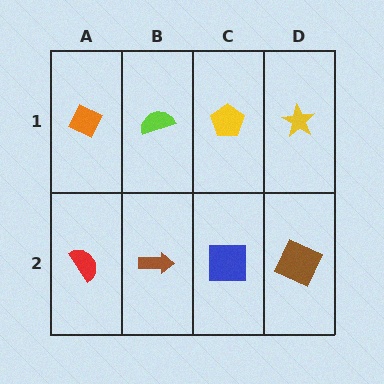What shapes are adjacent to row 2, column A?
An orange diamond (row 1, column A), a brown arrow (row 2, column B).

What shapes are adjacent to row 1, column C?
A blue square (row 2, column C), a lime semicircle (row 1, column B), a yellow star (row 1, column D).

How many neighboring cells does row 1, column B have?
3.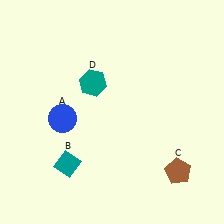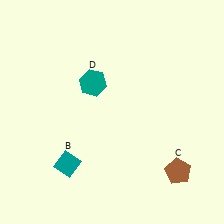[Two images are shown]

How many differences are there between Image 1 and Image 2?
There is 1 difference between the two images.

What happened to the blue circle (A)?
The blue circle (A) was removed in Image 2. It was in the bottom-left area of Image 1.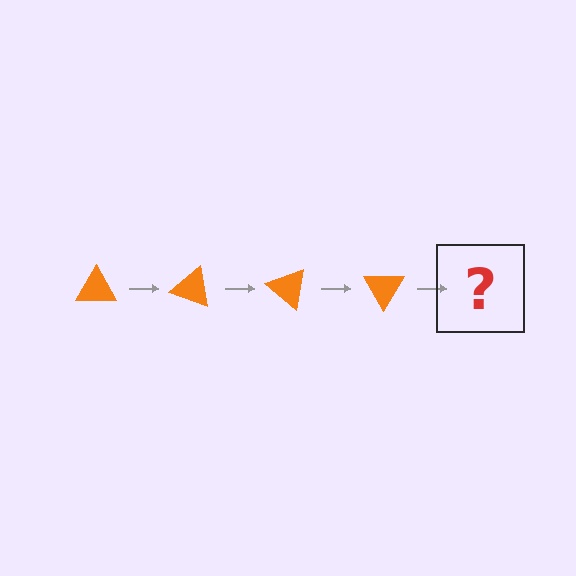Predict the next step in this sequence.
The next step is an orange triangle rotated 80 degrees.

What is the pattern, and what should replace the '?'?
The pattern is that the triangle rotates 20 degrees each step. The '?' should be an orange triangle rotated 80 degrees.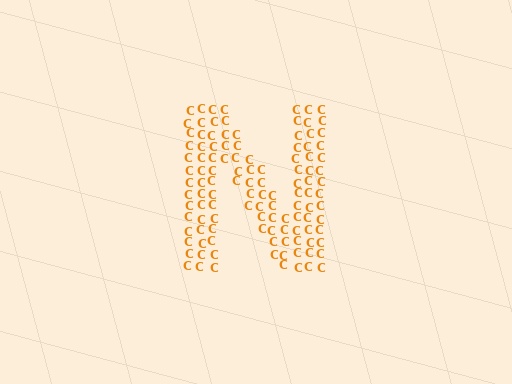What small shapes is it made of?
It is made of small letter C's.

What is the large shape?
The large shape is the letter N.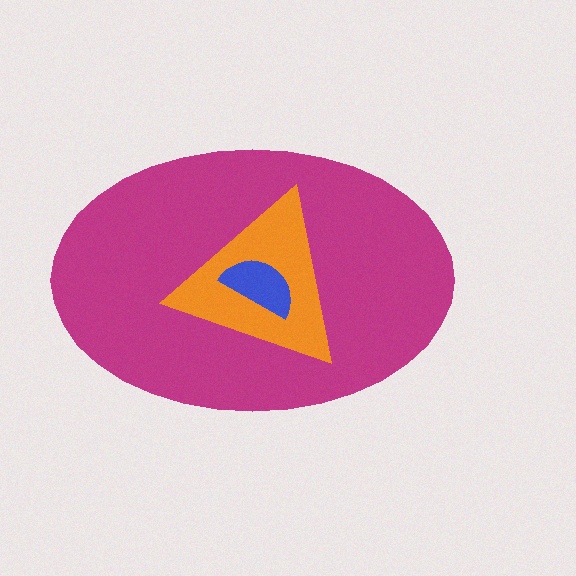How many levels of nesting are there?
3.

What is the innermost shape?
The blue semicircle.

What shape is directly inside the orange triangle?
The blue semicircle.